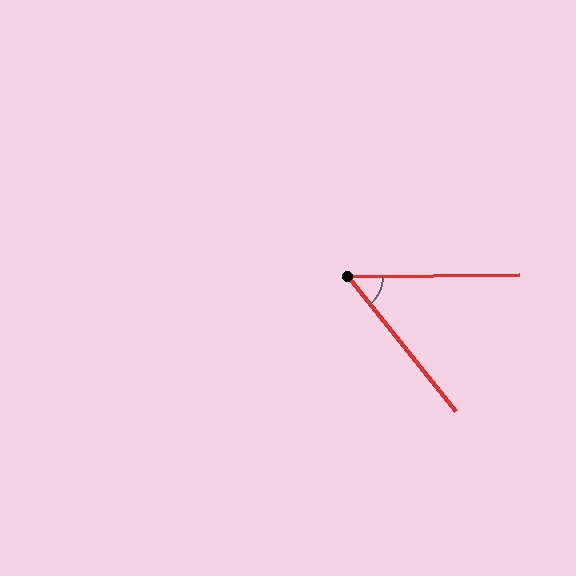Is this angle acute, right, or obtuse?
It is acute.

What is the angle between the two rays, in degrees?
Approximately 52 degrees.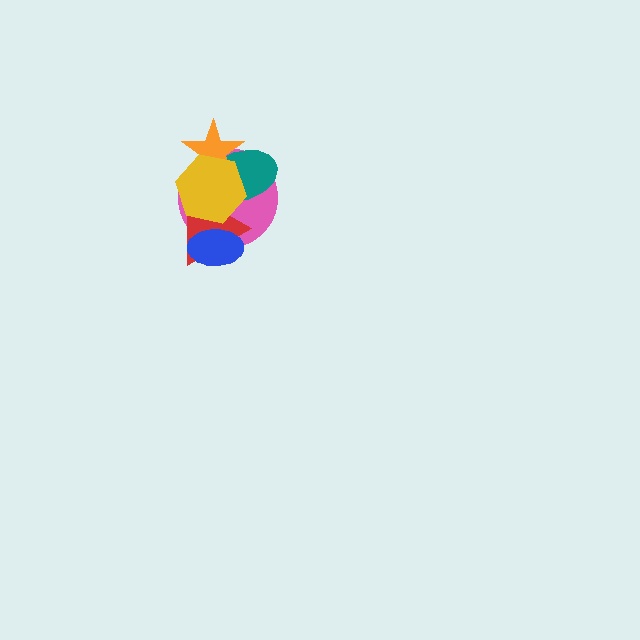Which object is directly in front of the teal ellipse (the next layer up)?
The orange star is directly in front of the teal ellipse.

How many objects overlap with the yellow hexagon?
4 objects overlap with the yellow hexagon.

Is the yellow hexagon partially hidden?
No, no other shape covers it.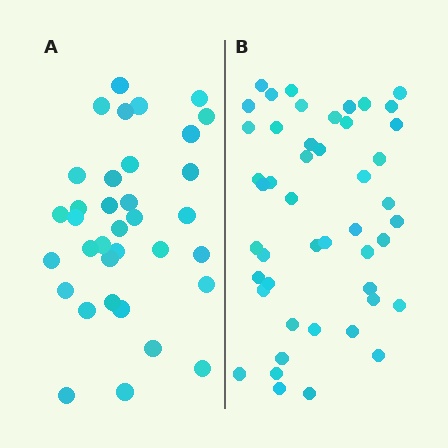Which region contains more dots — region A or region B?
Region B (the right region) has more dots.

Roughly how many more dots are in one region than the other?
Region B has roughly 12 or so more dots than region A.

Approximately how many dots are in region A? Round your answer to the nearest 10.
About 40 dots. (The exact count is 35, which rounds to 40.)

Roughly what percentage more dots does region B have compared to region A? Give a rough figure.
About 35% more.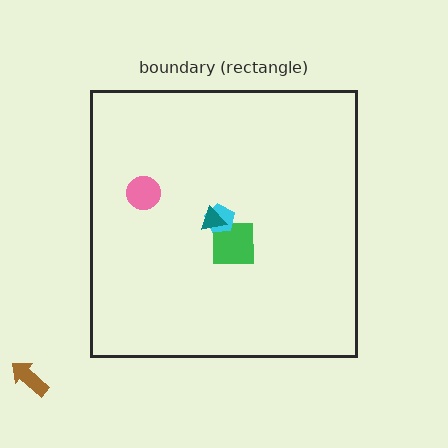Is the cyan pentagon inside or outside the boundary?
Inside.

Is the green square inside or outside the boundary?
Inside.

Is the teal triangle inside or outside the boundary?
Inside.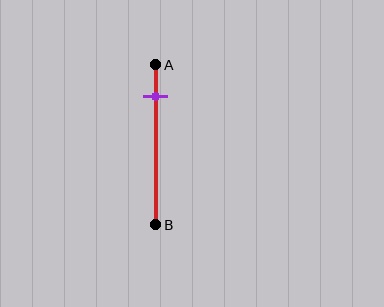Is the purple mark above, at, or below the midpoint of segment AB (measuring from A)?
The purple mark is above the midpoint of segment AB.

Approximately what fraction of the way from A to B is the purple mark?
The purple mark is approximately 20% of the way from A to B.